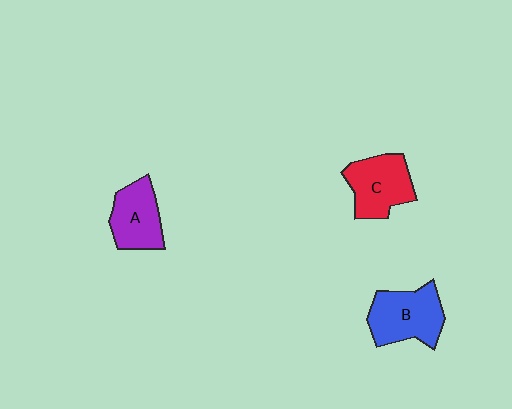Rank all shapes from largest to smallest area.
From largest to smallest: B (blue), C (red), A (purple).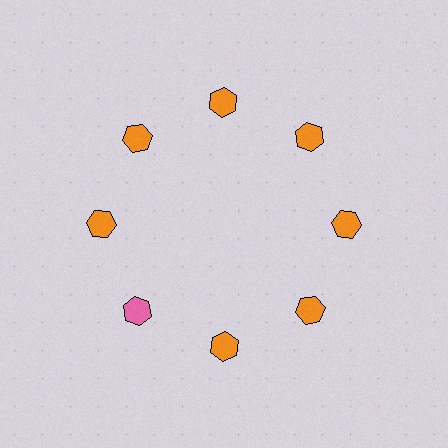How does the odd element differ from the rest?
It has a different color: pink instead of orange.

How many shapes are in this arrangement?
There are 8 shapes arranged in a ring pattern.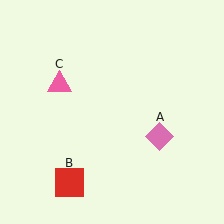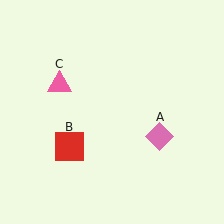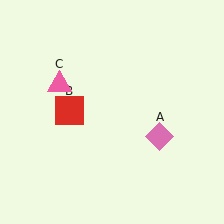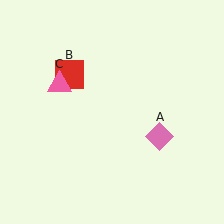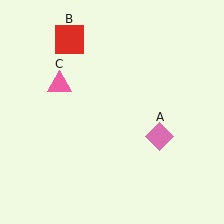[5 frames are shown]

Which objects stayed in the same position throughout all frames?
Pink diamond (object A) and pink triangle (object C) remained stationary.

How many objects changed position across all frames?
1 object changed position: red square (object B).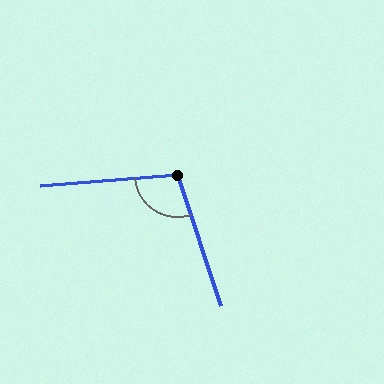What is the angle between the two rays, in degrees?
Approximately 103 degrees.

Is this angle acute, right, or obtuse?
It is obtuse.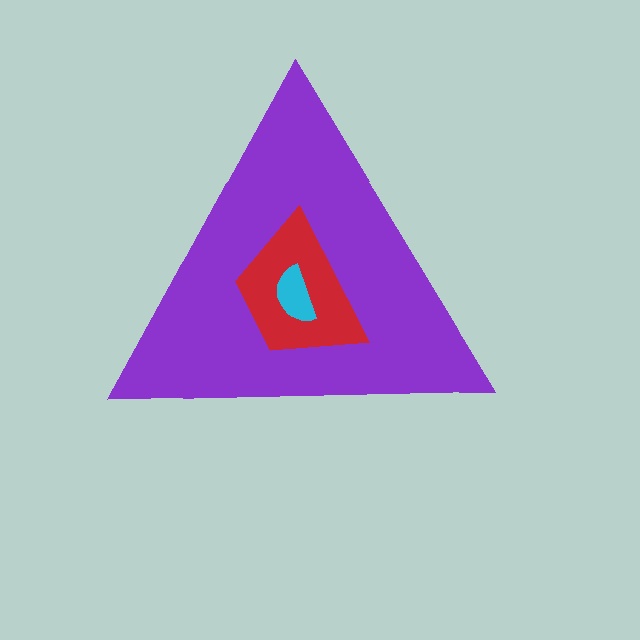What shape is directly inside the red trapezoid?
The cyan semicircle.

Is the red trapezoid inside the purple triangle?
Yes.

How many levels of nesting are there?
3.